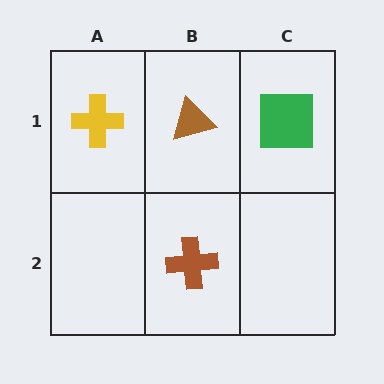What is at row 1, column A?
A yellow cross.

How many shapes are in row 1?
3 shapes.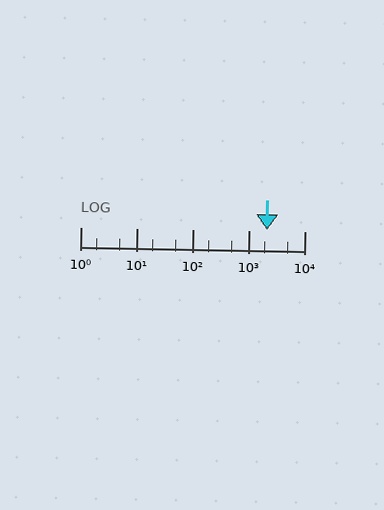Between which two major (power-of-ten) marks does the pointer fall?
The pointer is between 1000 and 10000.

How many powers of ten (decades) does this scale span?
The scale spans 4 decades, from 1 to 10000.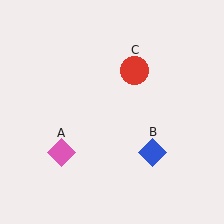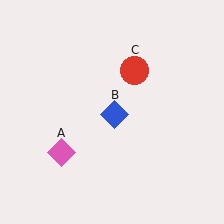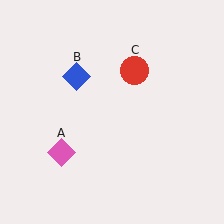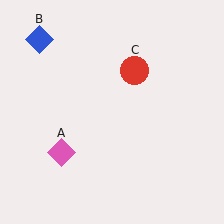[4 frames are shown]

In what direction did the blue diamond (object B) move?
The blue diamond (object B) moved up and to the left.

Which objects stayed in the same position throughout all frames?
Pink diamond (object A) and red circle (object C) remained stationary.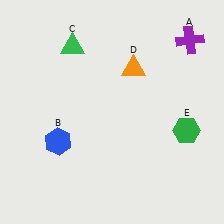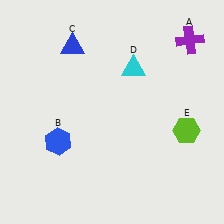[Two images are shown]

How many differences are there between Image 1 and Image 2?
There are 3 differences between the two images.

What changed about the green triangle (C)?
In Image 1, C is green. In Image 2, it changed to blue.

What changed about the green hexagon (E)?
In Image 1, E is green. In Image 2, it changed to lime.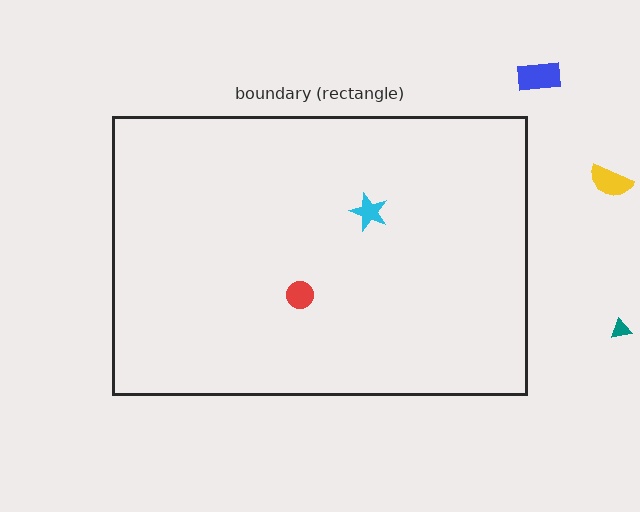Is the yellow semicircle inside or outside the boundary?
Outside.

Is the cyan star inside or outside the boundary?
Inside.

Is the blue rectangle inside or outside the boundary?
Outside.